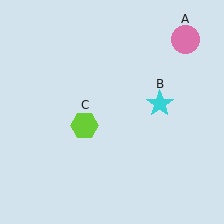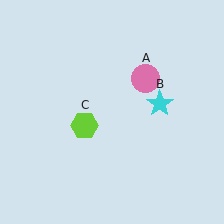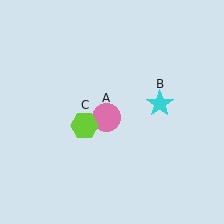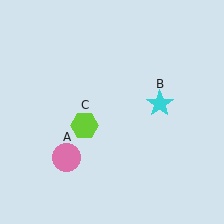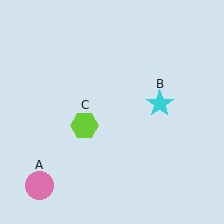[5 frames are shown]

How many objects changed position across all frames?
1 object changed position: pink circle (object A).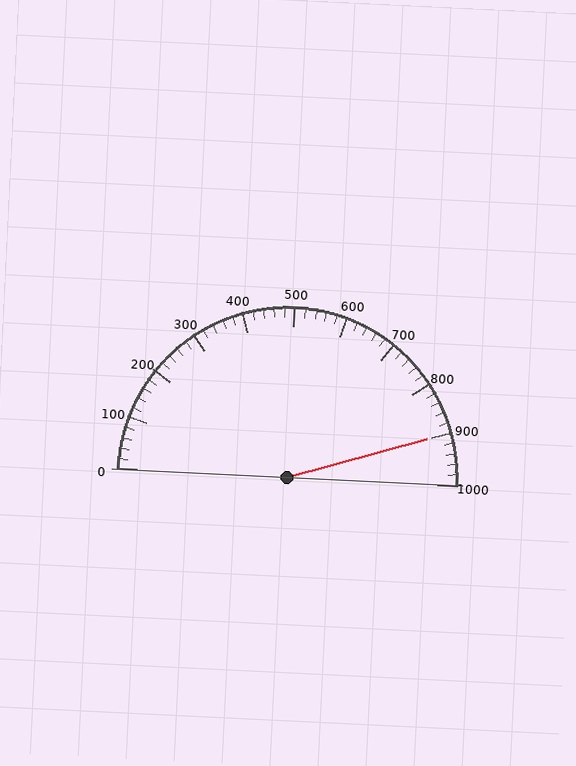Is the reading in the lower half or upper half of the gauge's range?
The reading is in the upper half of the range (0 to 1000).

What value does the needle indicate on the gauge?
The needle indicates approximately 900.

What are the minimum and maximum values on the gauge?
The gauge ranges from 0 to 1000.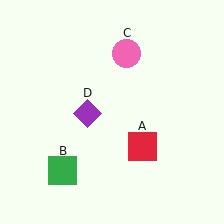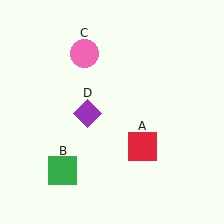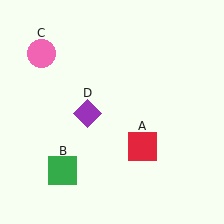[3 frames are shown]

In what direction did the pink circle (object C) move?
The pink circle (object C) moved left.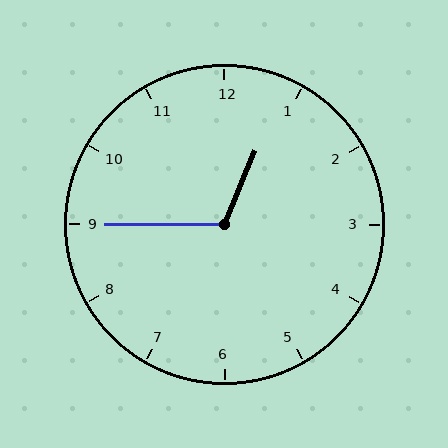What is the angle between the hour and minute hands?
Approximately 112 degrees.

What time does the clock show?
12:45.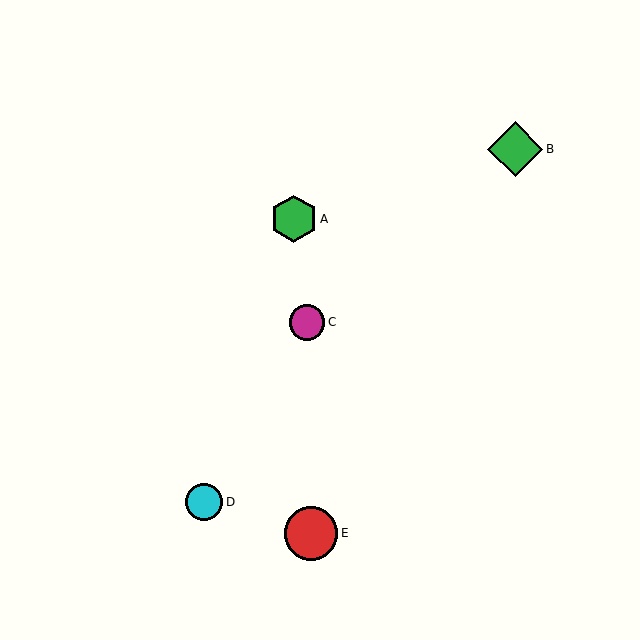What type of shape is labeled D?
Shape D is a cyan circle.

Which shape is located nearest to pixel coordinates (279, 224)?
The green hexagon (labeled A) at (294, 219) is nearest to that location.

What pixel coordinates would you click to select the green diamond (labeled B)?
Click at (515, 149) to select the green diamond B.